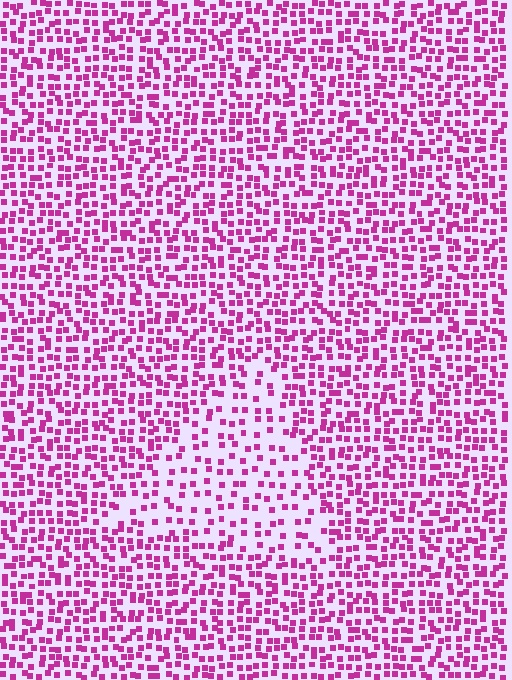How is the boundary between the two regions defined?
The boundary is defined by a change in element density (approximately 1.9x ratio). All elements are the same color, size, and shape.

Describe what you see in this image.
The image contains small magenta elements arranged at two different densities. A triangle-shaped region is visible where the elements are less densely packed than the surrounding area.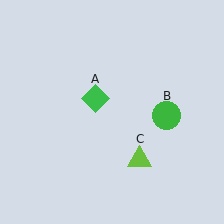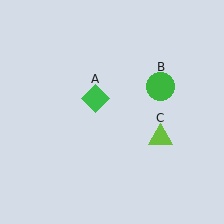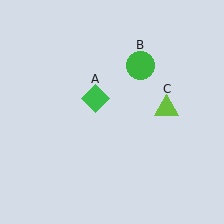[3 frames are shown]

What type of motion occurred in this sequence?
The green circle (object B), lime triangle (object C) rotated counterclockwise around the center of the scene.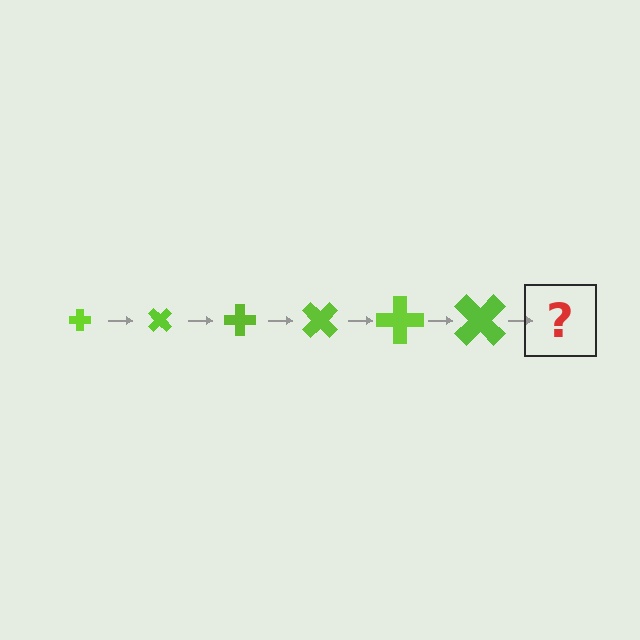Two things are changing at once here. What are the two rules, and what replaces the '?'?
The two rules are that the cross grows larger each step and it rotates 45 degrees each step. The '?' should be a cross, larger than the previous one and rotated 270 degrees from the start.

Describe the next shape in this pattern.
It should be a cross, larger than the previous one and rotated 270 degrees from the start.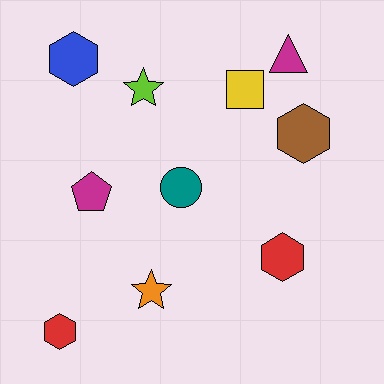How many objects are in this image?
There are 10 objects.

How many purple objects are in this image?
There are no purple objects.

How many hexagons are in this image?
There are 4 hexagons.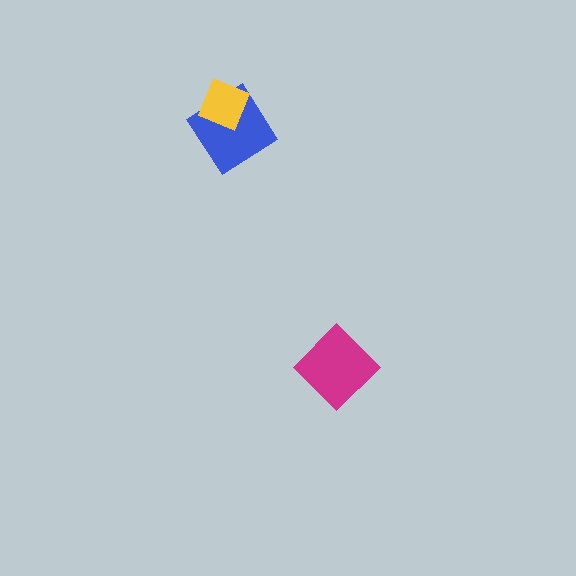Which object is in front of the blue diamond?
The yellow diamond is in front of the blue diamond.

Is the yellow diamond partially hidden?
No, no other shape covers it.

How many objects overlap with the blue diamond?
1 object overlaps with the blue diamond.